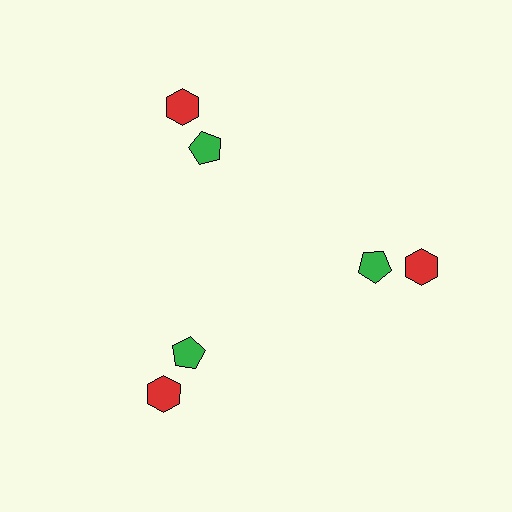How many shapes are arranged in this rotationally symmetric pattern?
There are 6 shapes, arranged in 3 groups of 2.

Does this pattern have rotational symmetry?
Yes, this pattern has 3-fold rotational symmetry. It looks the same after rotating 120 degrees around the center.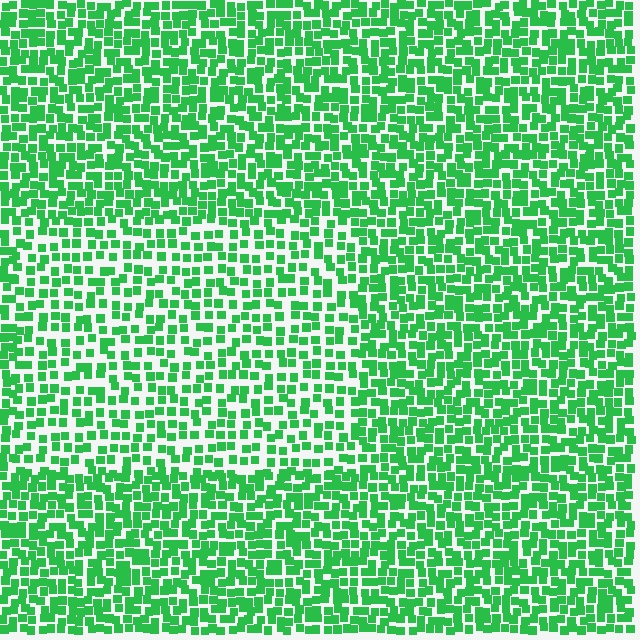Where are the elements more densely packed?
The elements are more densely packed outside the rectangle boundary.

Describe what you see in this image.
The image contains small green elements arranged at two different densities. A rectangle-shaped region is visible where the elements are less densely packed than the surrounding area.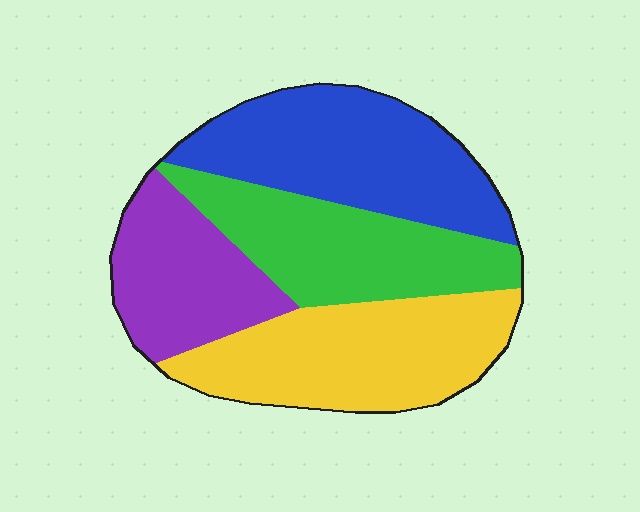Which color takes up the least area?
Purple, at roughly 20%.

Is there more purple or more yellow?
Yellow.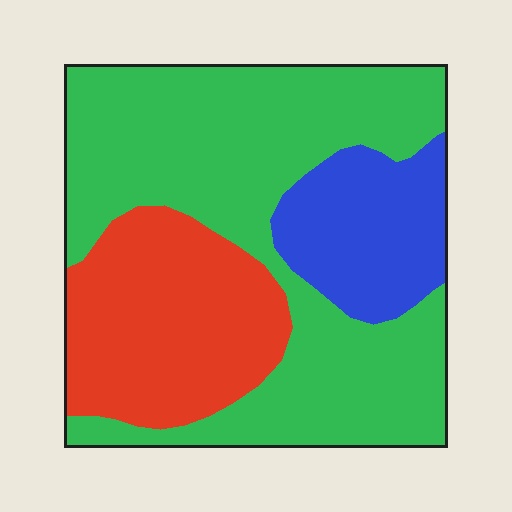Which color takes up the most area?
Green, at roughly 55%.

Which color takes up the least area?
Blue, at roughly 15%.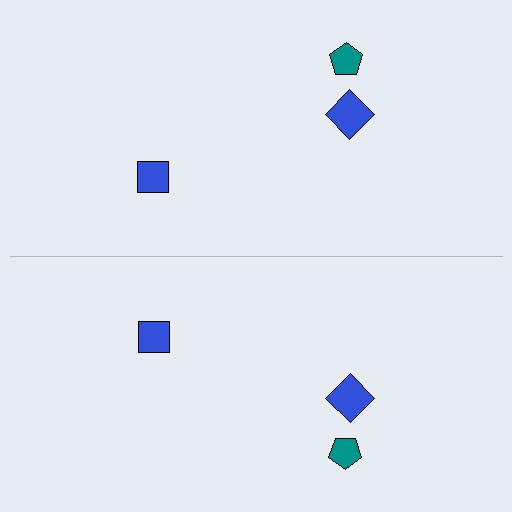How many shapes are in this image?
There are 6 shapes in this image.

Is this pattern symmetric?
Yes, this pattern has bilateral (reflection) symmetry.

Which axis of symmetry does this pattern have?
The pattern has a horizontal axis of symmetry running through the center of the image.